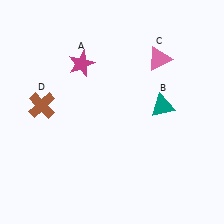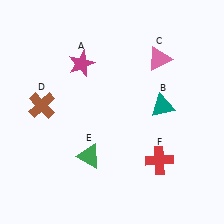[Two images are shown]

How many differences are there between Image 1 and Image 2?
There are 2 differences between the two images.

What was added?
A green triangle (E), a red cross (F) were added in Image 2.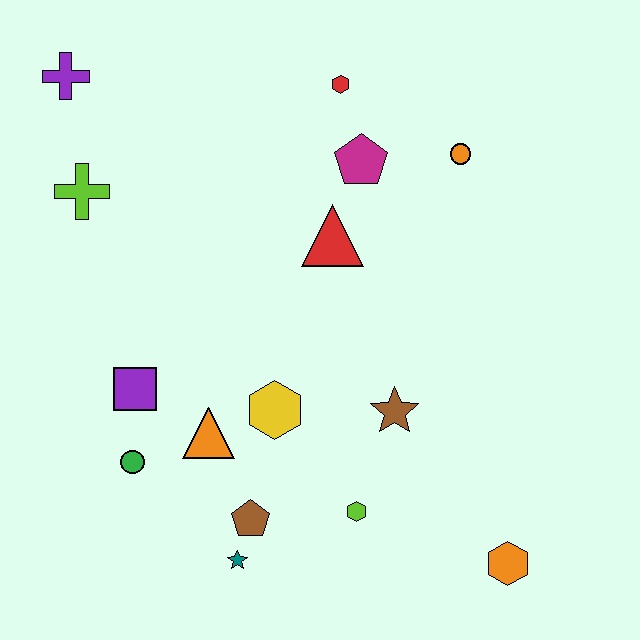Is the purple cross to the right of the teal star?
No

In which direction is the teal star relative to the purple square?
The teal star is below the purple square.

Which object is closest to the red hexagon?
The magenta pentagon is closest to the red hexagon.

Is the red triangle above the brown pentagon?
Yes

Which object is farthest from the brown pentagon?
The purple cross is farthest from the brown pentagon.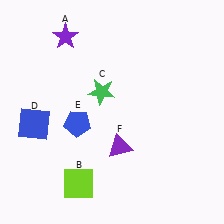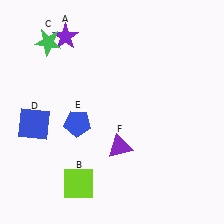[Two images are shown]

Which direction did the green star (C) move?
The green star (C) moved left.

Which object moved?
The green star (C) moved left.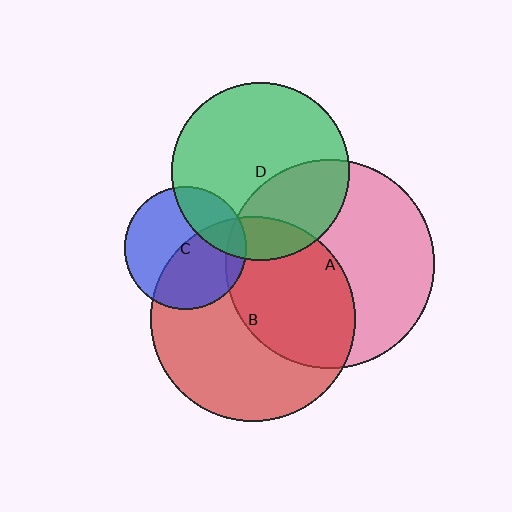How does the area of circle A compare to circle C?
Approximately 2.9 times.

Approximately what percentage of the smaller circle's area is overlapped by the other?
Approximately 50%.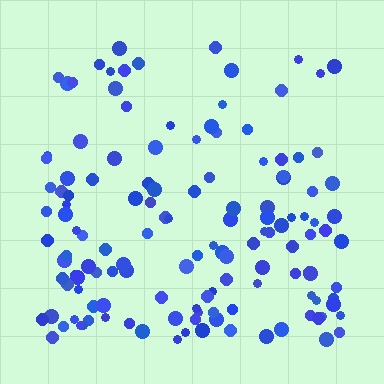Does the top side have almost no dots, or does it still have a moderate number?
Still a moderate number, just noticeably fewer than the bottom.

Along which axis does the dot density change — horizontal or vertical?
Vertical.